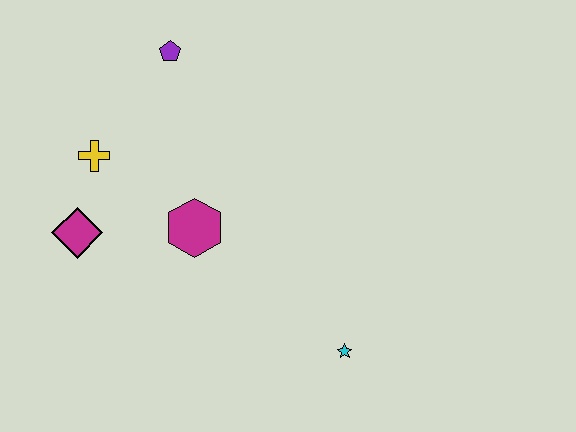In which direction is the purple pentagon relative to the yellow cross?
The purple pentagon is above the yellow cross.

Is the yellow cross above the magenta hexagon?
Yes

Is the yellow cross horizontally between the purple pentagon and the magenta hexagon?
No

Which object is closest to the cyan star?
The magenta hexagon is closest to the cyan star.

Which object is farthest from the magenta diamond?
The cyan star is farthest from the magenta diamond.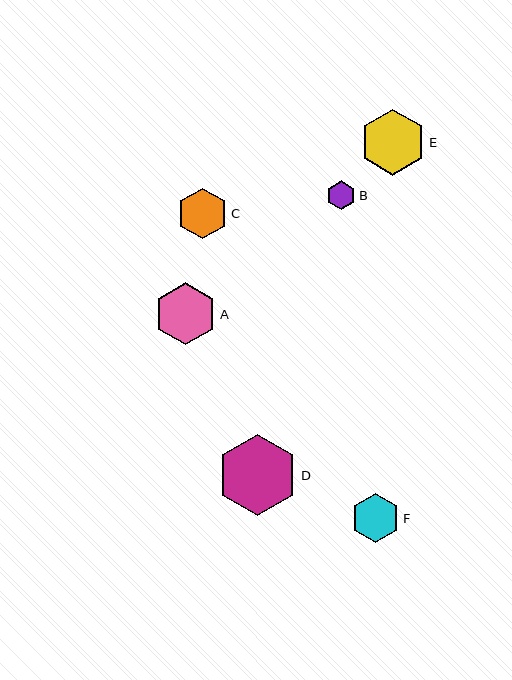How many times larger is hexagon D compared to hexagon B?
Hexagon D is approximately 2.8 times the size of hexagon B.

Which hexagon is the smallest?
Hexagon B is the smallest with a size of approximately 29 pixels.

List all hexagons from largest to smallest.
From largest to smallest: D, E, A, C, F, B.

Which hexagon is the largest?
Hexagon D is the largest with a size of approximately 82 pixels.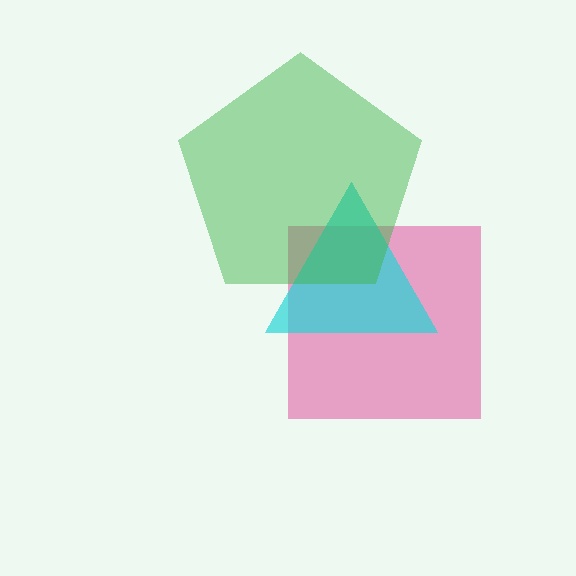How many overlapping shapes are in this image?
There are 3 overlapping shapes in the image.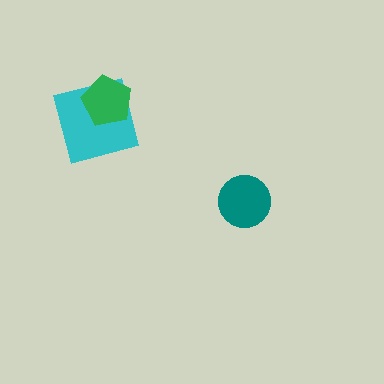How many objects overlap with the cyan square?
1 object overlaps with the cyan square.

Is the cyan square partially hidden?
Yes, it is partially covered by another shape.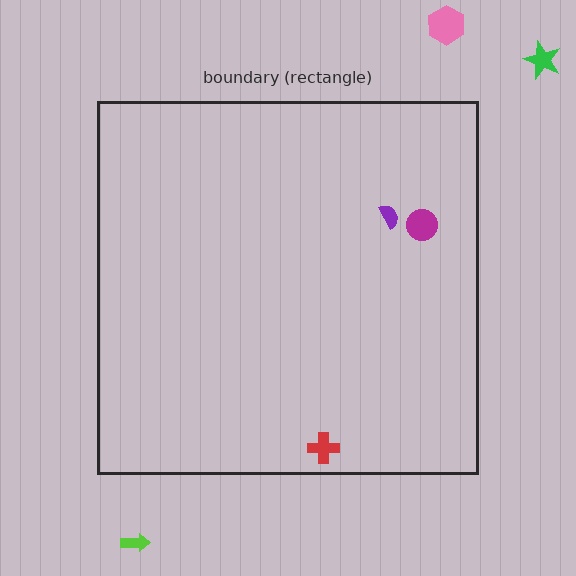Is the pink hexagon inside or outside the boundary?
Outside.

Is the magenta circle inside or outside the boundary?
Inside.